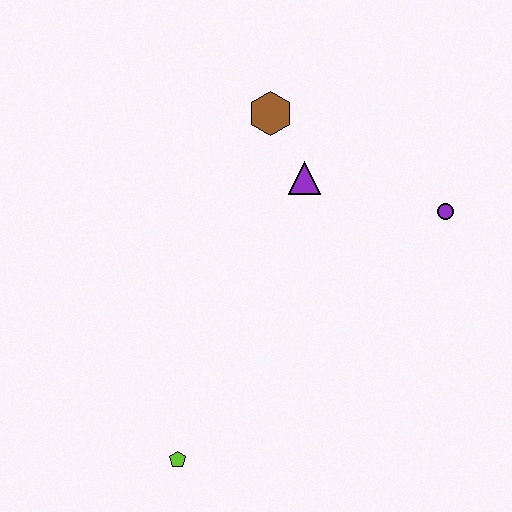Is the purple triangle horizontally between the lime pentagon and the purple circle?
Yes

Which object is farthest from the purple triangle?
The lime pentagon is farthest from the purple triangle.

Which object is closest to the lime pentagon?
The purple triangle is closest to the lime pentagon.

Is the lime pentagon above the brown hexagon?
No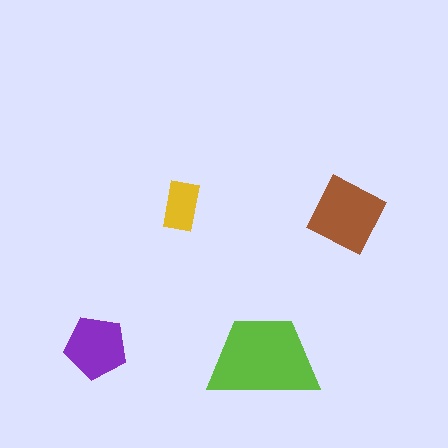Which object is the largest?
The lime trapezoid.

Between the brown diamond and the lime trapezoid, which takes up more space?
The lime trapezoid.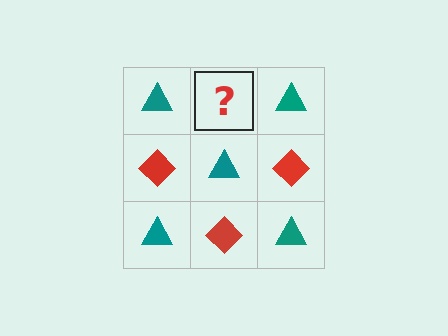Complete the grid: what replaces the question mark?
The question mark should be replaced with a red diamond.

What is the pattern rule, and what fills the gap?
The rule is that it alternates teal triangle and red diamond in a checkerboard pattern. The gap should be filled with a red diamond.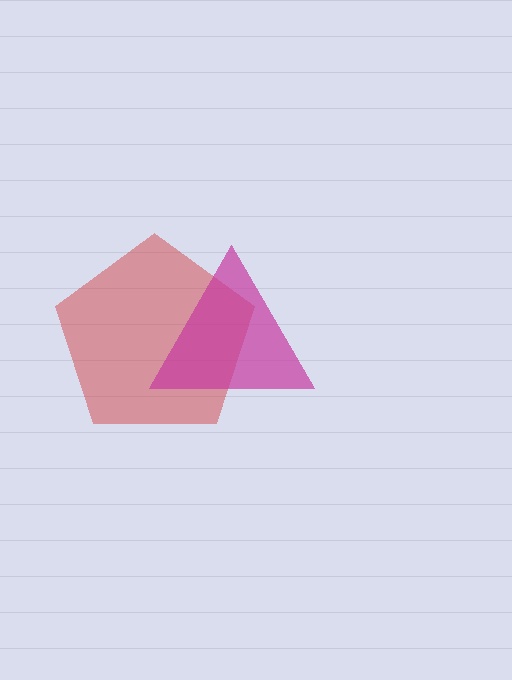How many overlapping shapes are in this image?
There are 2 overlapping shapes in the image.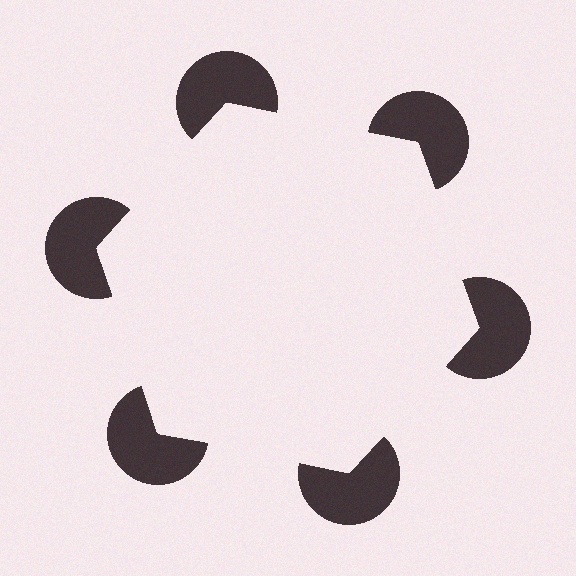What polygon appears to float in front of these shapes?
An illusory hexagon — its edges are inferred from the aligned wedge cuts in the pac-man discs, not physically drawn.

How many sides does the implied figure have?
6 sides.